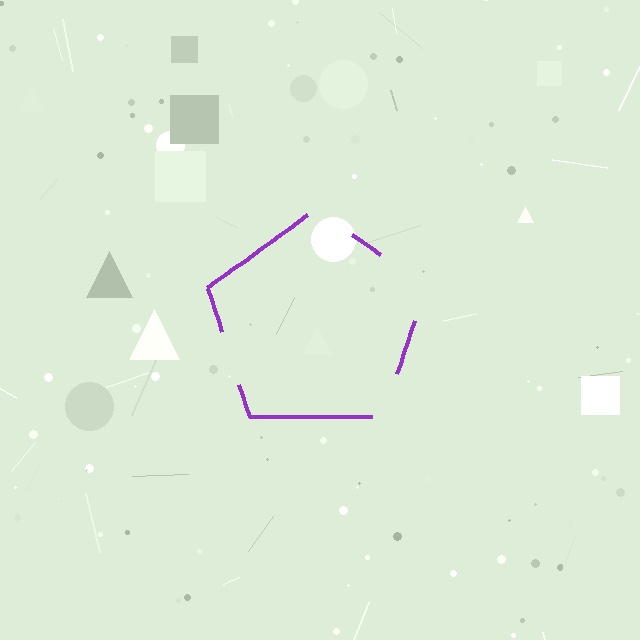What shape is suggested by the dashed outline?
The dashed outline suggests a pentagon.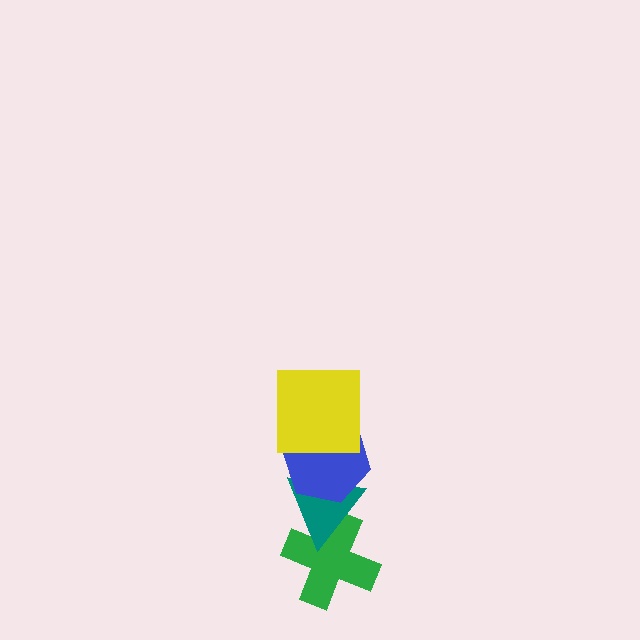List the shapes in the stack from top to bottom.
From top to bottom: the yellow square, the blue hexagon, the teal triangle, the green cross.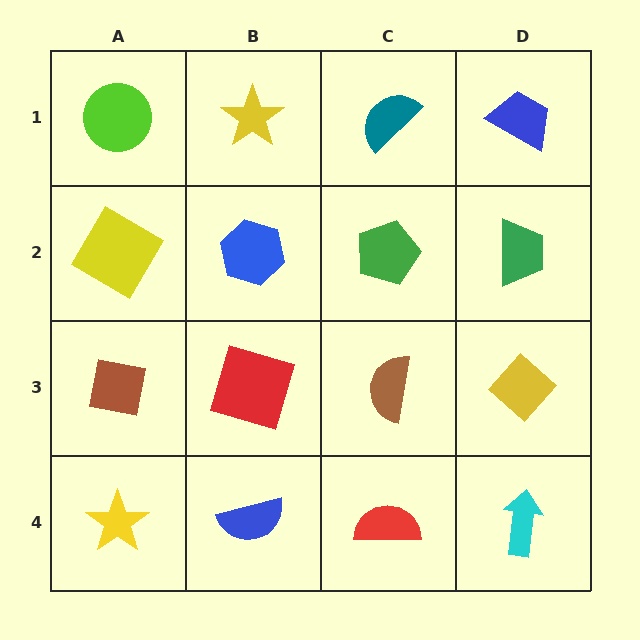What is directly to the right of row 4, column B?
A red semicircle.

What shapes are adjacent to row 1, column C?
A green pentagon (row 2, column C), a yellow star (row 1, column B), a blue trapezoid (row 1, column D).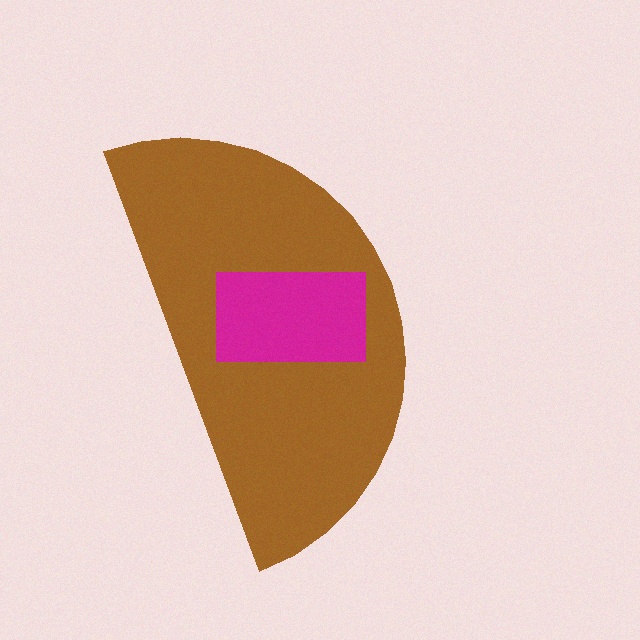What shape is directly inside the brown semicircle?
The magenta rectangle.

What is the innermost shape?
The magenta rectangle.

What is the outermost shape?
The brown semicircle.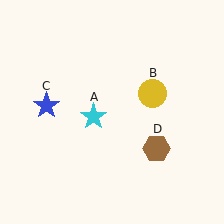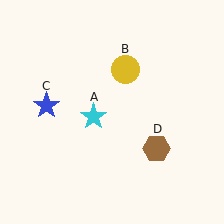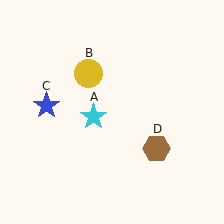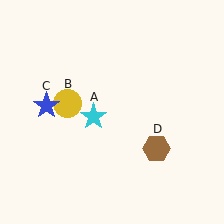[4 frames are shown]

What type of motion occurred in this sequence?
The yellow circle (object B) rotated counterclockwise around the center of the scene.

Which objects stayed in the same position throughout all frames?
Cyan star (object A) and blue star (object C) and brown hexagon (object D) remained stationary.